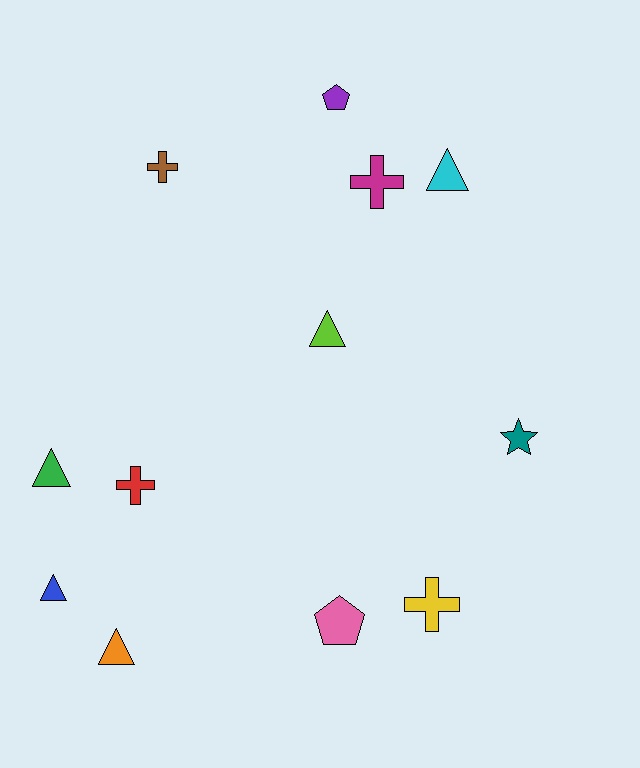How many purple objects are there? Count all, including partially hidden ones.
There is 1 purple object.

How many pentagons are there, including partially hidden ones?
There are 2 pentagons.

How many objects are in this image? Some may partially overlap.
There are 12 objects.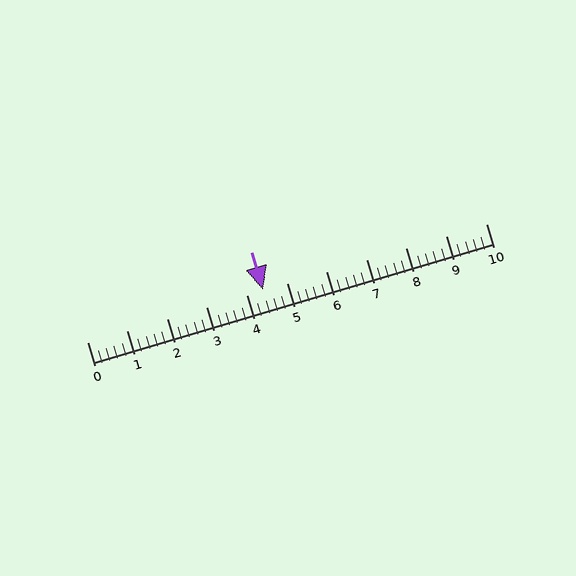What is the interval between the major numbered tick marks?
The major tick marks are spaced 1 units apart.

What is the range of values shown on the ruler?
The ruler shows values from 0 to 10.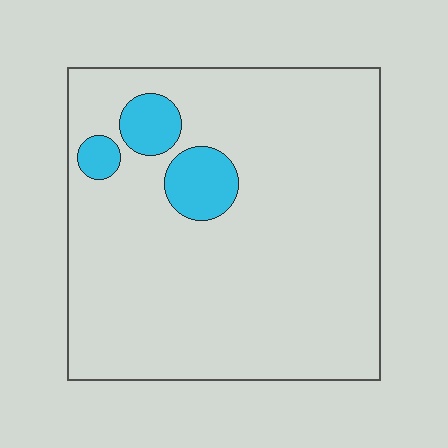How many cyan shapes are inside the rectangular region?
3.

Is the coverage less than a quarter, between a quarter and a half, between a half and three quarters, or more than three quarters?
Less than a quarter.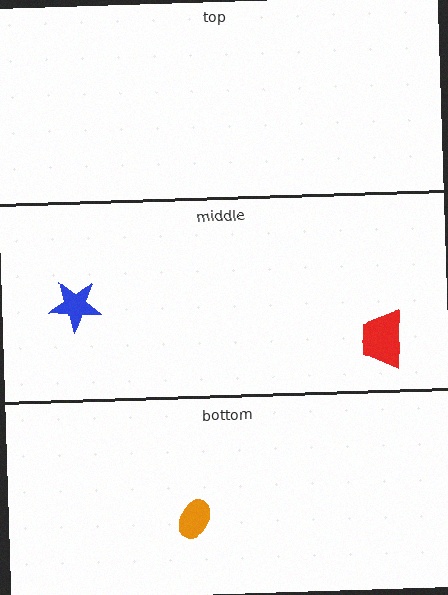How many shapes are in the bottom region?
1.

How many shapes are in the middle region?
2.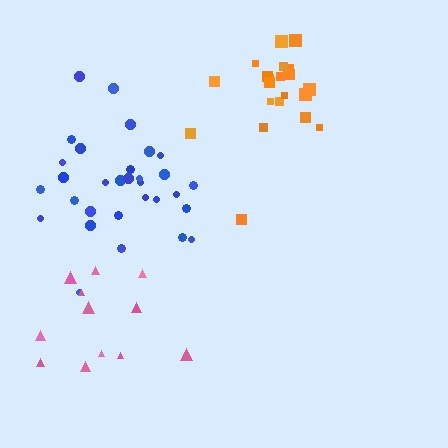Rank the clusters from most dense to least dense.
blue, orange, pink.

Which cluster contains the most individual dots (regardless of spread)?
Blue (31).